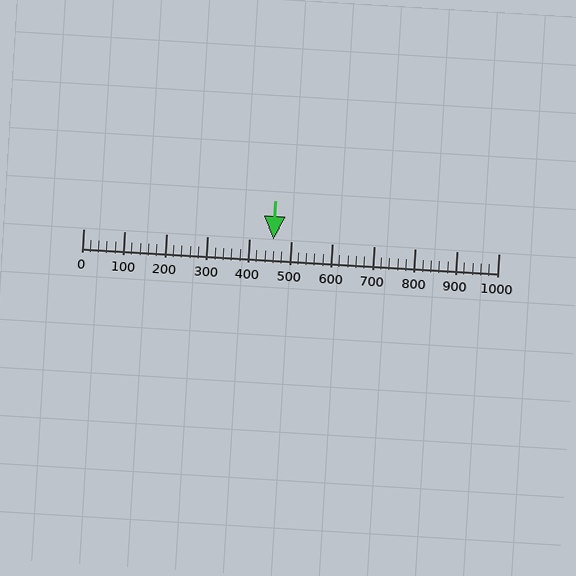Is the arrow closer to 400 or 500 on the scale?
The arrow is closer to 500.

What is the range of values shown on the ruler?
The ruler shows values from 0 to 1000.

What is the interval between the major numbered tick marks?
The major tick marks are spaced 100 units apart.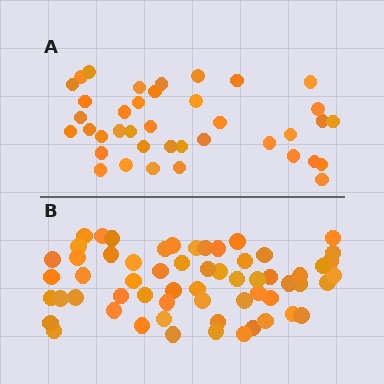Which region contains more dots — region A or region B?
Region B (the bottom region) has more dots.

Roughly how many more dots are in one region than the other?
Region B has approximately 20 more dots than region A.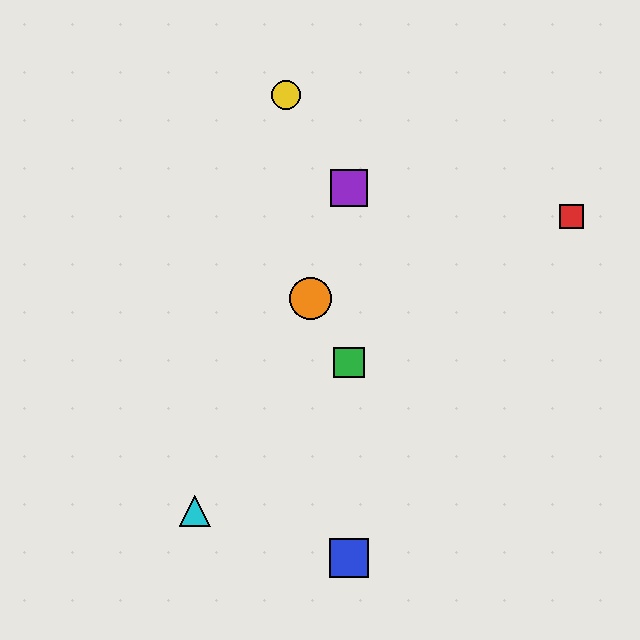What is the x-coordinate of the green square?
The green square is at x≈349.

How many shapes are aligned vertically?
3 shapes (the blue square, the green square, the purple square) are aligned vertically.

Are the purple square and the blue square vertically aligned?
Yes, both are at x≈349.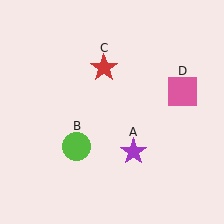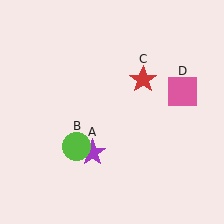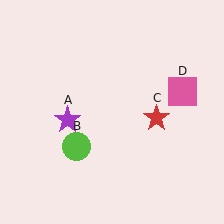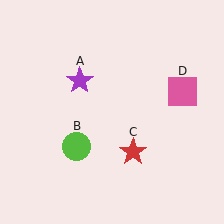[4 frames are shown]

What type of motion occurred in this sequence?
The purple star (object A), red star (object C) rotated clockwise around the center of the scene.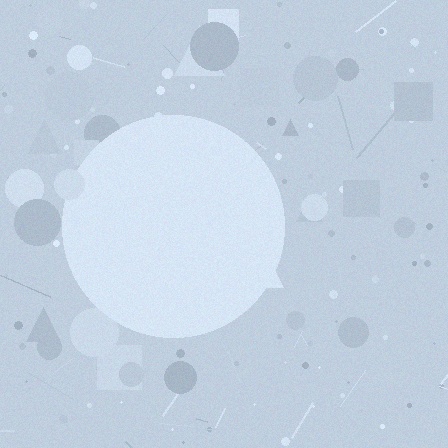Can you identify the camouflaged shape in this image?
The camouflaged shape is a circle.